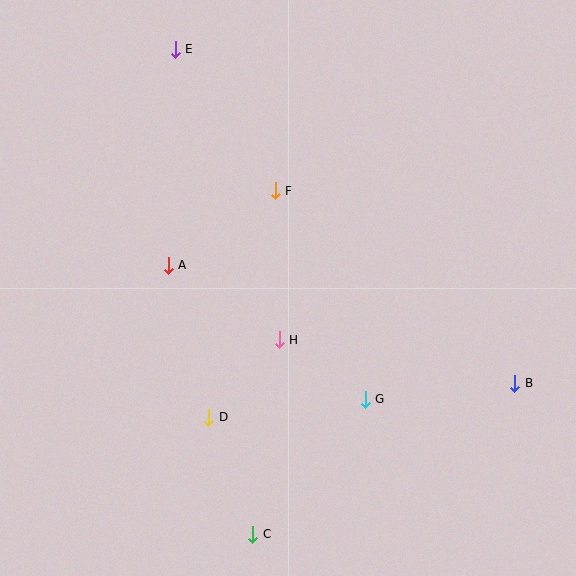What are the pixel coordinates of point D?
Point D is at (209, 417).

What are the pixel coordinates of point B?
Point B is at (515, 383).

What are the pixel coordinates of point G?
Point G is at (365, 399).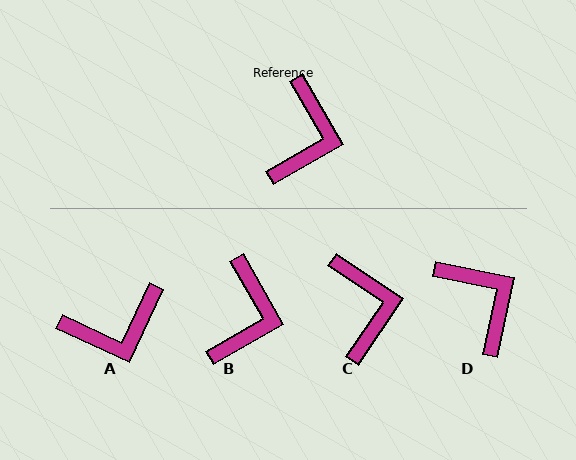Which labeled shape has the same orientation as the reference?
B.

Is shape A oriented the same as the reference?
No, it is off by about 55 degrees.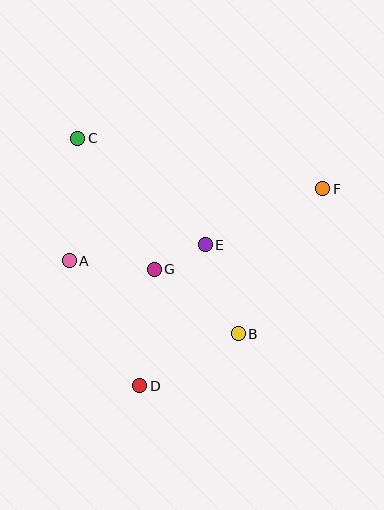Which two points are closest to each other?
Points E and G are closest to each other.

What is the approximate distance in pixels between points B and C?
The distance between B and C is approximately 253 pixels.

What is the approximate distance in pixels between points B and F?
The distance between B and F is approximately 168 pixels.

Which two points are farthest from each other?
Points D and F are farthest from each other.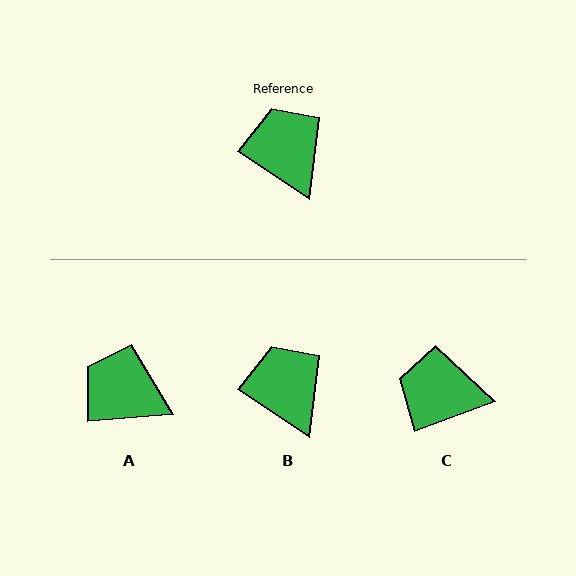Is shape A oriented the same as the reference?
No, it is off by about 38 degrees.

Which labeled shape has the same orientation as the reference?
B.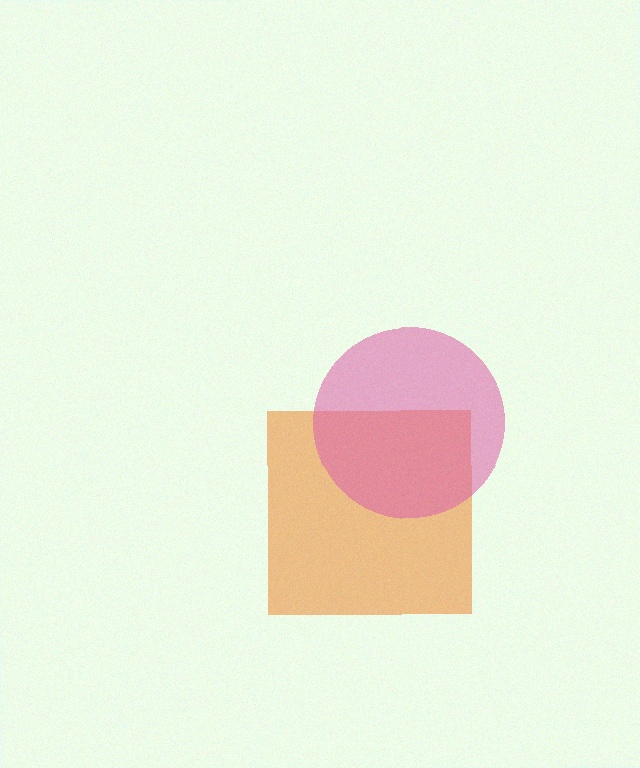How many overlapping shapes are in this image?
There are 2 overlapping shapes in the image.